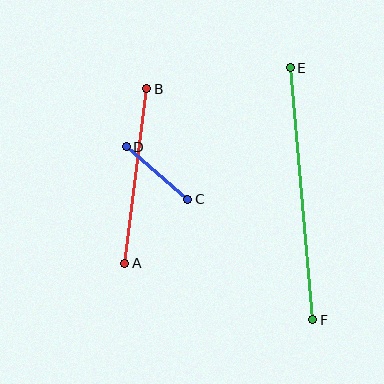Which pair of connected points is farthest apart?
Points E and F are farthest apart.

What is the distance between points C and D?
The distance is approximately 81 pixels.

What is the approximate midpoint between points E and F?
The midpoint is at approximately (302, 194) pixels.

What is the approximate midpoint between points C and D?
The midpoint is at approximately (157, 173) pixels.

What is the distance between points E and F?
The distance is approximately 253 pixels.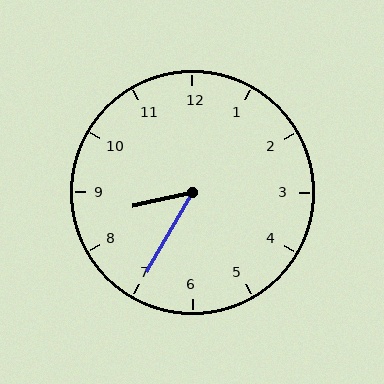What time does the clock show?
8:35.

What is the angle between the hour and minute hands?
Approximately 48 degrees.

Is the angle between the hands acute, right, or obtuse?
It is acute.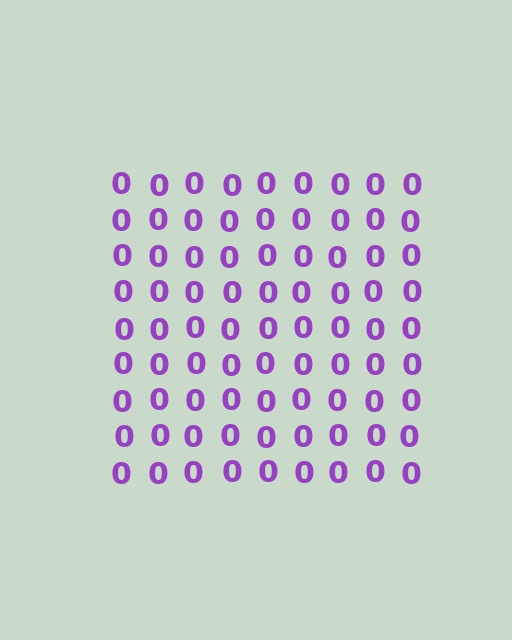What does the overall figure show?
The overall figure shows a square.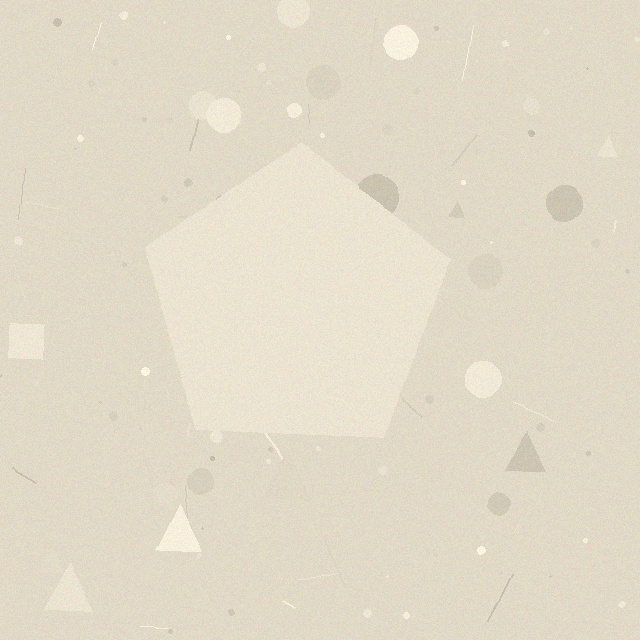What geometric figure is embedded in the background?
A pentagon is embedded in the background.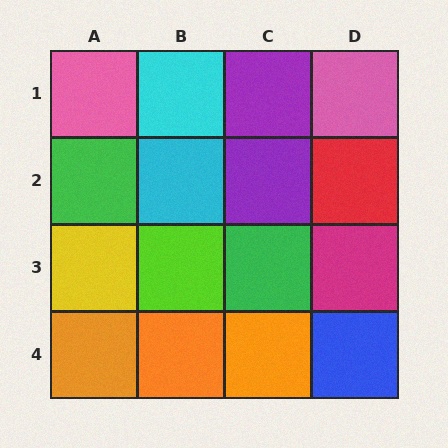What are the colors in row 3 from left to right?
Yellow, lime, green, magenta.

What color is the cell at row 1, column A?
Pink.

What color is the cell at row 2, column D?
Red.